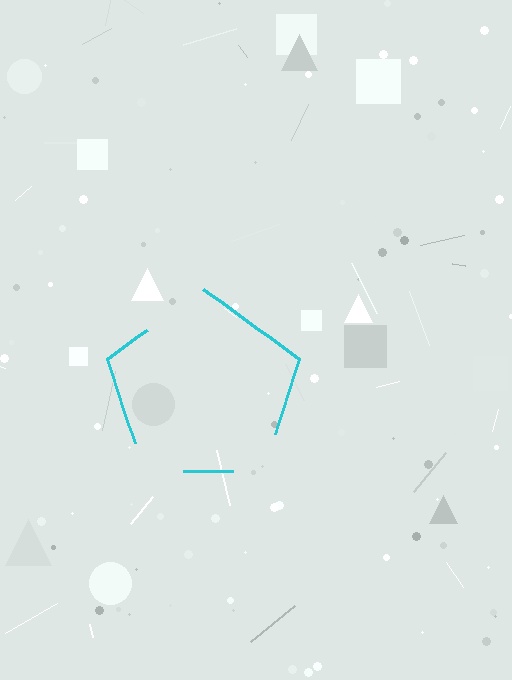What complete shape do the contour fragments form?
The contour fragments form a pentagon.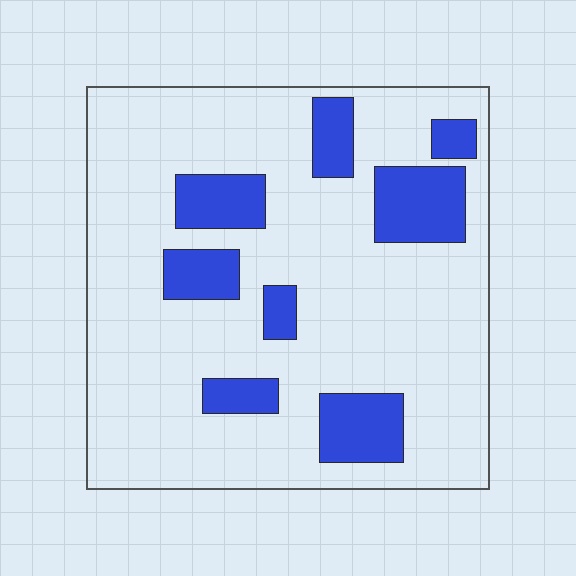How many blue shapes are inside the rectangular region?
8.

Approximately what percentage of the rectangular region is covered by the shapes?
Approximately 20%.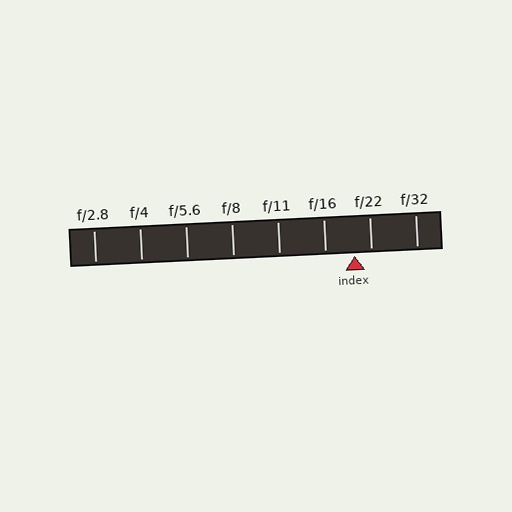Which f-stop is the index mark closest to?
The index mark is closest to f/22.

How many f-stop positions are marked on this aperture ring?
There are 8 f-stop positions marked.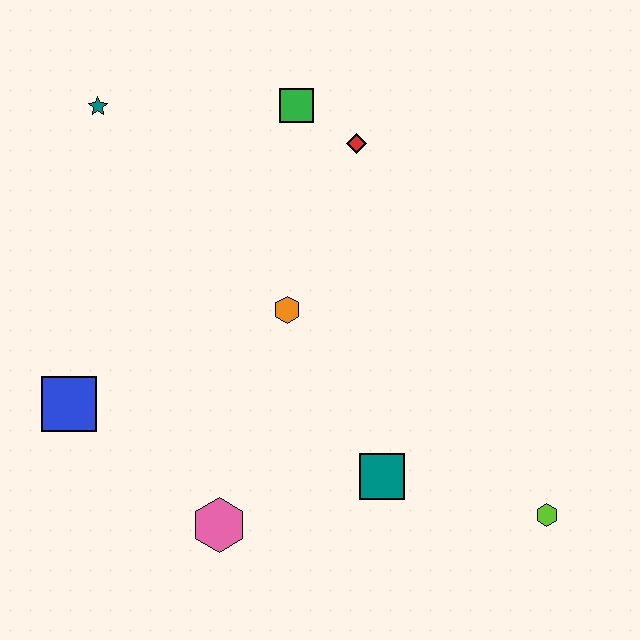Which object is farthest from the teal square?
The teal star is farthest from the teal square.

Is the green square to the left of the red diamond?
Yes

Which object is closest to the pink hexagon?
The teal square is closest to the pink hexagon.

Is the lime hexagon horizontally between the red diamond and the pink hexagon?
No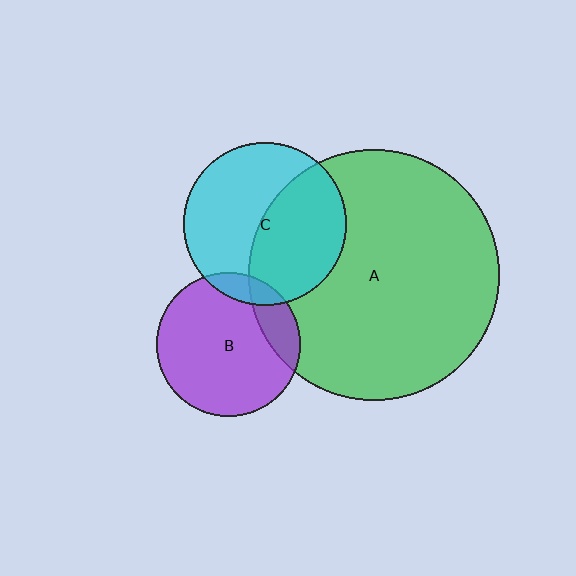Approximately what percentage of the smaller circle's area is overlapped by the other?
Approximately 10%.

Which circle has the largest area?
Circle A (green).